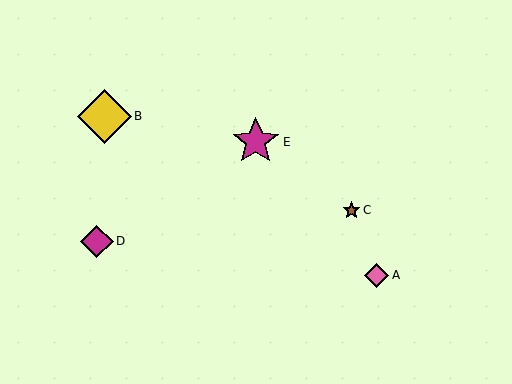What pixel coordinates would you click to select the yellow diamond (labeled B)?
Click at (104, 116) to select the yellow diamond B.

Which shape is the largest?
The yellow diamond (labeled B) is the largest.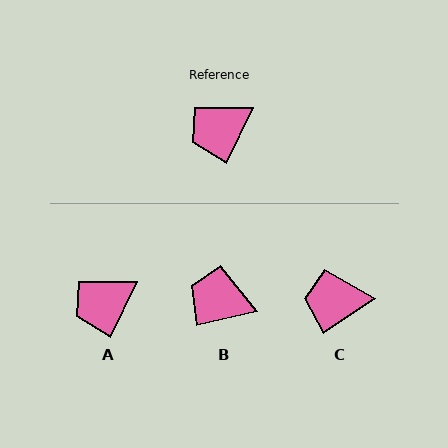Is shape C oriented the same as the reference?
No, it is off by about 30 degrees.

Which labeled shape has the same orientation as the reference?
A.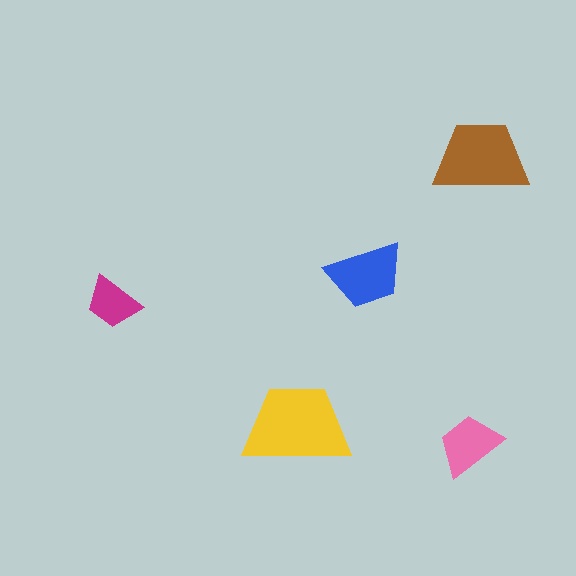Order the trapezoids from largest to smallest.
the yellow one, the brown one, the blue one, the pink one, the magenta one.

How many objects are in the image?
There are 5 objects in the image.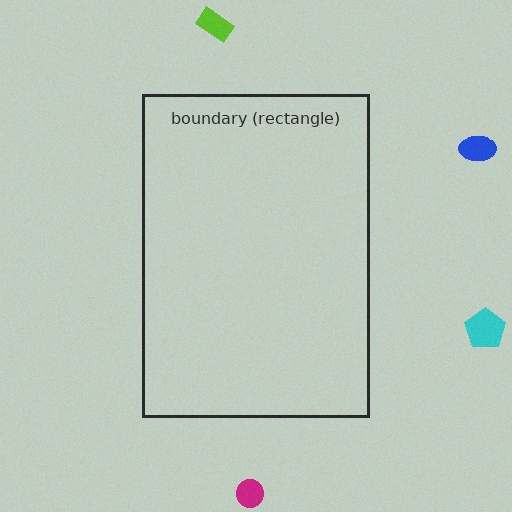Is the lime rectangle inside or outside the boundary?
Outside.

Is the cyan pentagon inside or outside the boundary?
Outside.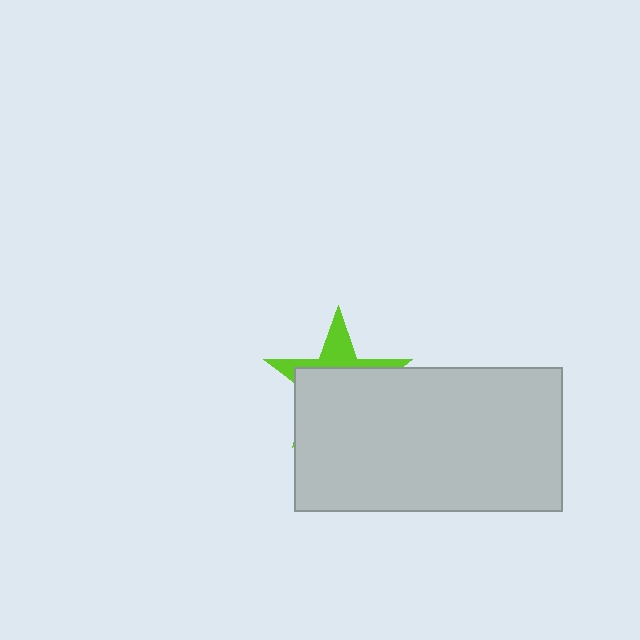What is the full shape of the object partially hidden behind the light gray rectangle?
The partially hidden object is a lime star.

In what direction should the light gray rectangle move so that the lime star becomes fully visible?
The light gray rectangle should move down. That is the shortest direction to clear the overlap and leave the lime star fully visible.